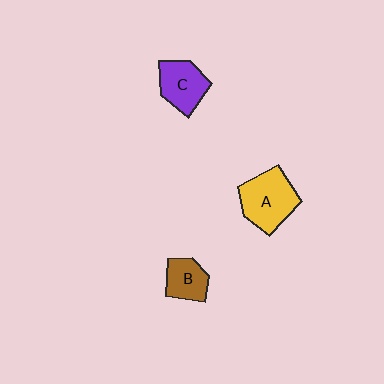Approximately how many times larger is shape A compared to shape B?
Approximately 1.7 times.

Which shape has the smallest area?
Shape B (brown).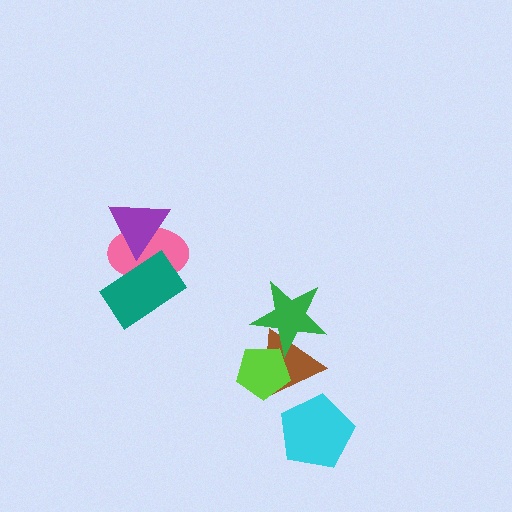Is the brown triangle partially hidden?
Yes, it is partially covered by another shape.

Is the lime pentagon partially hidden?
No, no other shape covers it.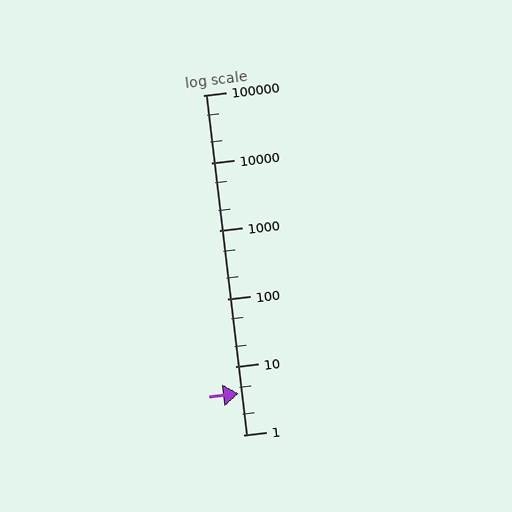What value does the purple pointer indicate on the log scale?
The pointer indicates approximately 4.1.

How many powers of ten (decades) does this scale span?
The scale spans 5 decades, from 1 to 100000.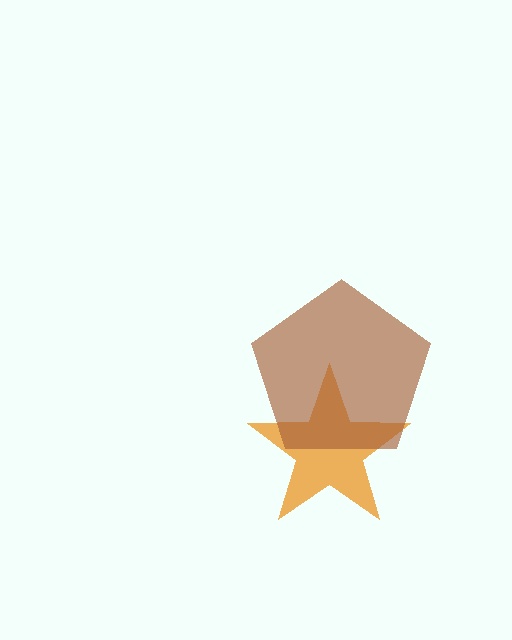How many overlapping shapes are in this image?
There are 2 overlapping shapes in the image.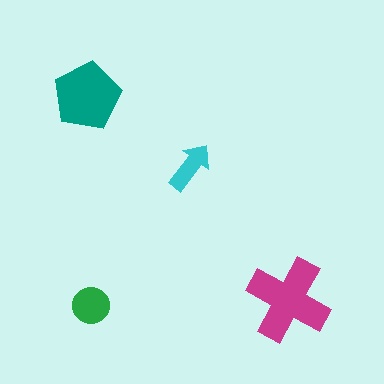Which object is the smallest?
The cyan arrow.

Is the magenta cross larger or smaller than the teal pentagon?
Larger.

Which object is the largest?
The magenta cross.